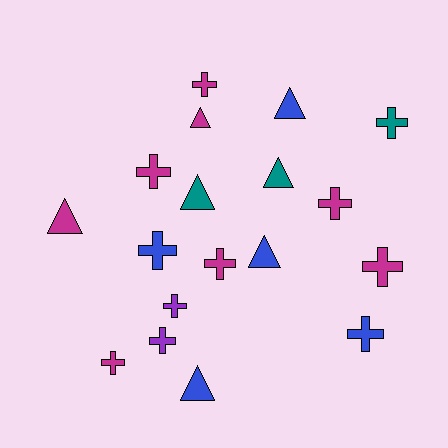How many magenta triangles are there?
There are 2 magenta triangles.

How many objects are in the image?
There are 18 objects.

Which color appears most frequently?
Magenta, with 8 objects.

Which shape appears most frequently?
Cross, with 11 objects.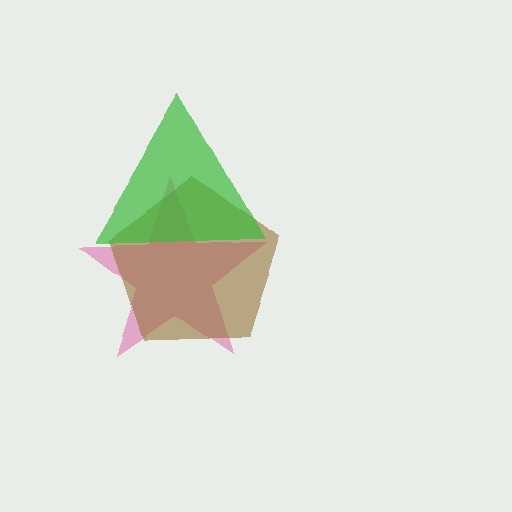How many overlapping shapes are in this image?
There are 3 overlapping shapes in the image.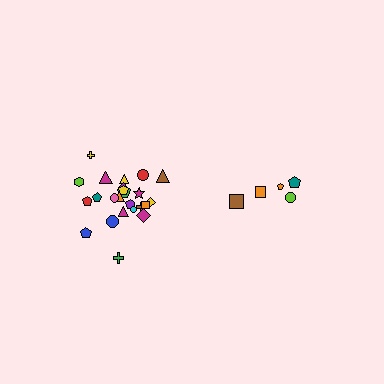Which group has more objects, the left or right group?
The left group.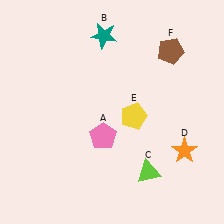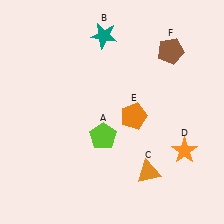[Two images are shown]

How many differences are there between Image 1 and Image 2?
There are 3 differences between the two images.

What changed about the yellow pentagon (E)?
In Image 1, E is yellow. In Image 2, it changed to orange.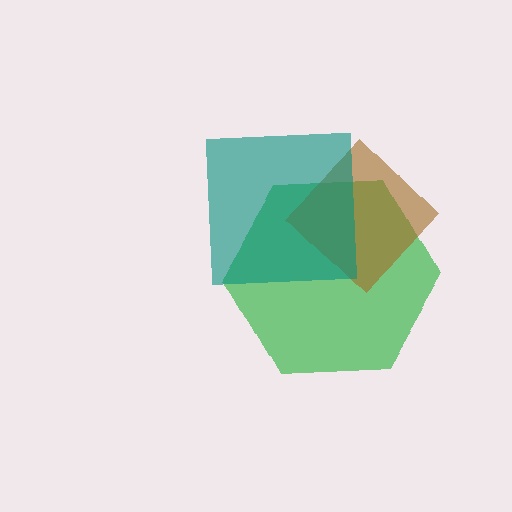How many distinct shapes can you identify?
There are 3 distinct shapes: a green hexagon, a brown diamond, a teal square.